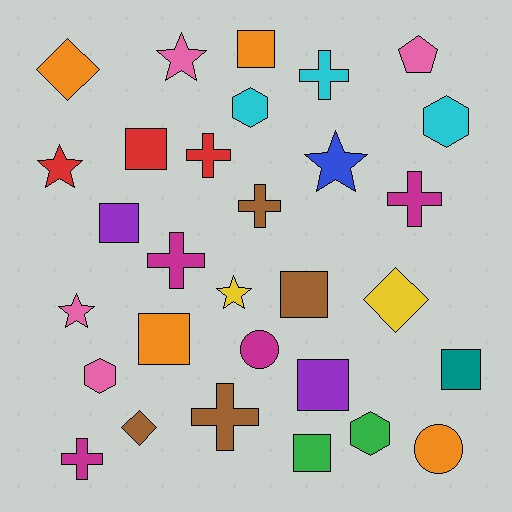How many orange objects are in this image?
There are 4 orange objects.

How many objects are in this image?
There are 30 objects.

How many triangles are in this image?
There are no triangles.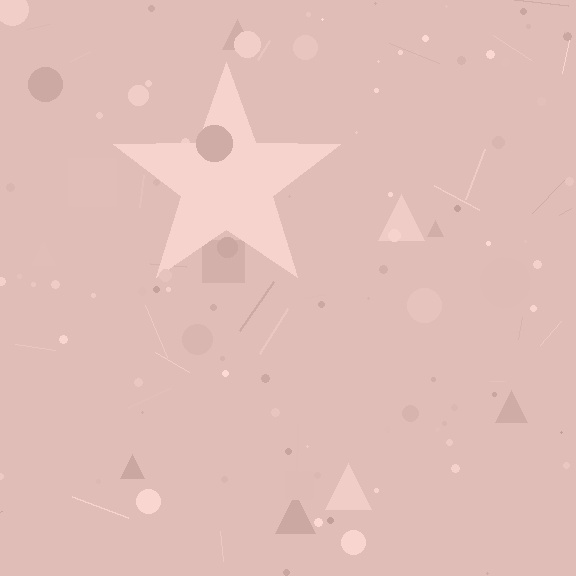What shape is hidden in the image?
A star is hidden in the image.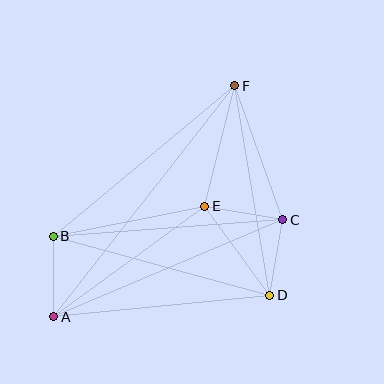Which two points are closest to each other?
Points C and D are closest to each other.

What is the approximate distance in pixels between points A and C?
The distance between A and C is approximately 249 pixels.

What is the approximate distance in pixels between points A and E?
The distance between A and E is approximately 187 pixels.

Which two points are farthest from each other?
Points A and F are farthest from each other.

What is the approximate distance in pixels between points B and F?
The distance between B and F is approximately 236 pixels.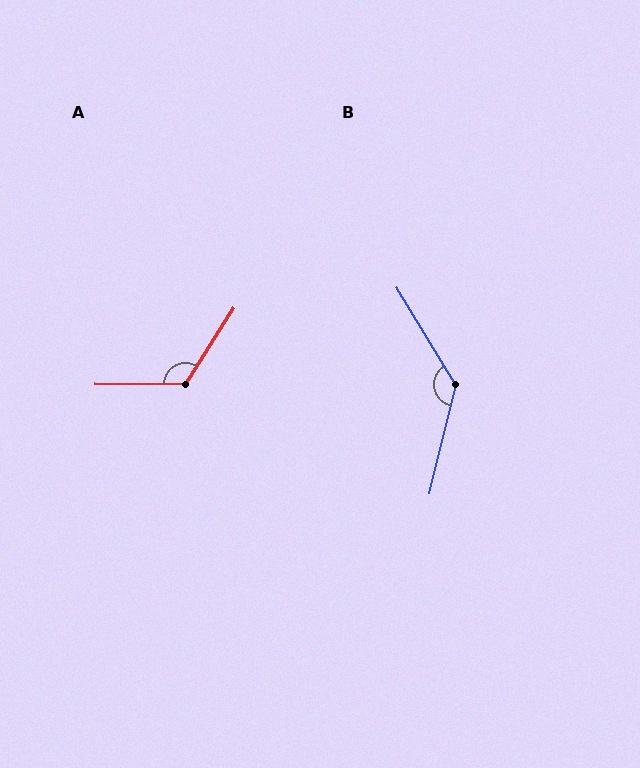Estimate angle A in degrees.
Approximately 122 degrees.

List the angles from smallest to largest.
A (122°), B (135°).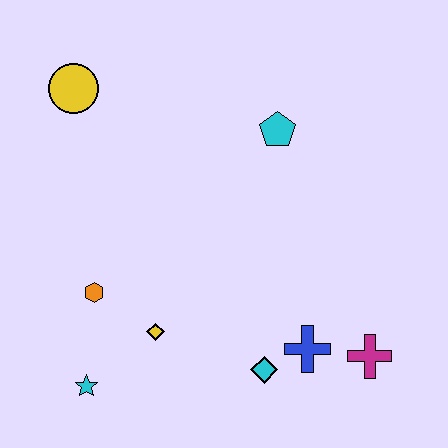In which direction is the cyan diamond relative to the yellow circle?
The cyan diamond is below the yellow circle.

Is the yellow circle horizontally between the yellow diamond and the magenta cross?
No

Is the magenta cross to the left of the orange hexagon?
No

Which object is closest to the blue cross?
The cyan diamond is closest to the blue cross.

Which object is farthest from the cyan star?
The cyan pentagon is farthest from the cyan star.